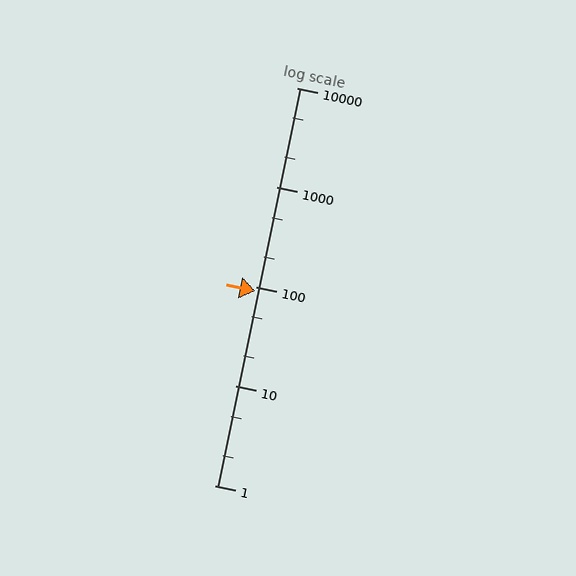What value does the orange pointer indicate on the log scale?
The pointer indicates approximately 90.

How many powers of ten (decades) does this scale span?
The scale spans 4 decades, from 1 to 10000.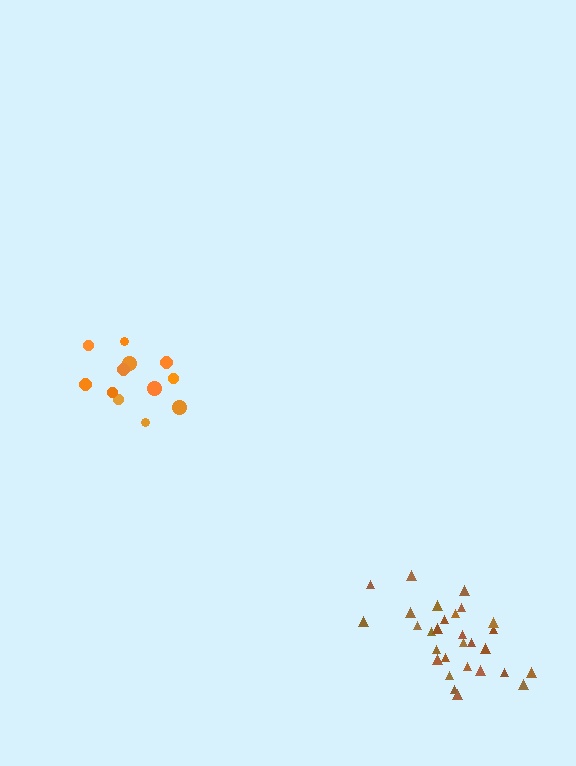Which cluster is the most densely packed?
Brown.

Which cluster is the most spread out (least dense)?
Orange.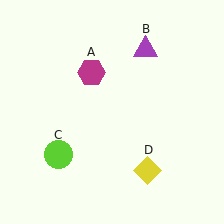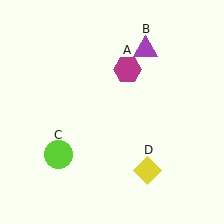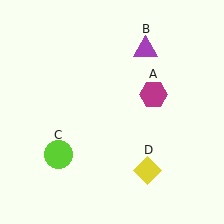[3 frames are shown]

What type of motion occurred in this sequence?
The magenta hexagon (object A) rotated clockwise around the center of the scene.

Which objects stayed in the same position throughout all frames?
Purple triangle (object B) and lime circle (object C) and yellow diamond (object D) remained stationary.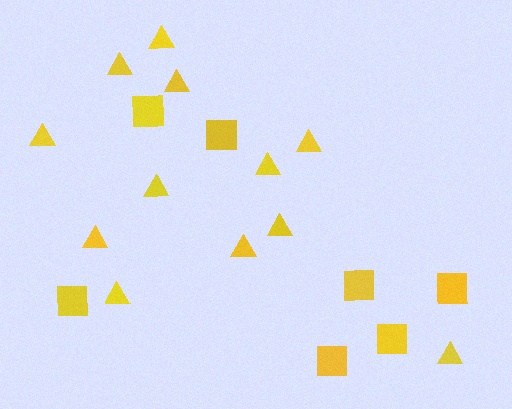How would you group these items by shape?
There are 2 groups: one group of squares (7) and one group of triangles (12).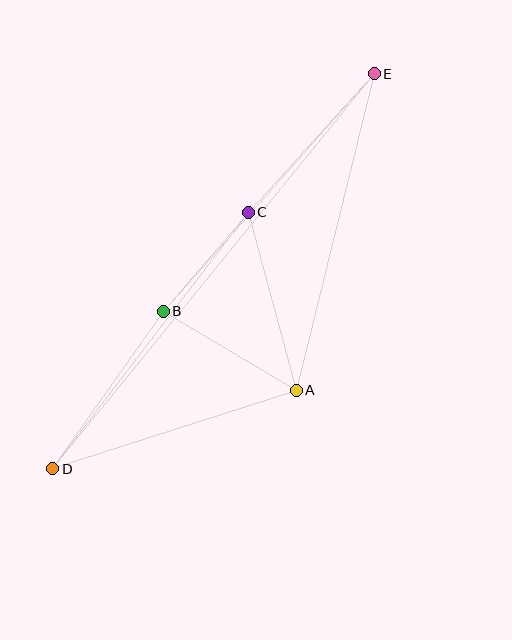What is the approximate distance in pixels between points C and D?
The distance between C and D is approximately 323 pixels.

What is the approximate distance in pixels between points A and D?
The distance between A and D is approximately 256 pixels.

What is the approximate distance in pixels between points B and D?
The distance between B and D is approximately 192 pixels.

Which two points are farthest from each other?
Points D and E are farthest from each other.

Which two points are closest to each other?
Points B and C are closest to each other.